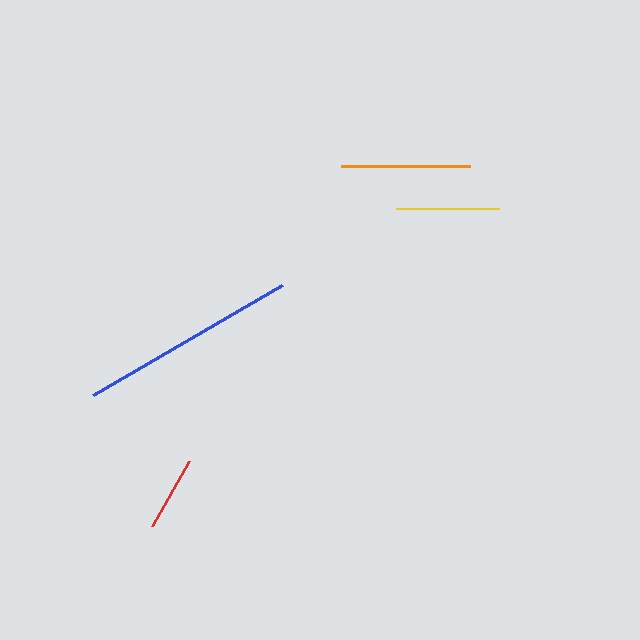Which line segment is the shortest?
The red line is the shortest at approximately 75 pixels.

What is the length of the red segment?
The red segment is approximately 75 pixels long.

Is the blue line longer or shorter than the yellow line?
The blue line is longer than the yellow line.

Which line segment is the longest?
The blue line is the longest at approximately 219 pixels.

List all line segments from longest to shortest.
From longest to shortest: blue, orange, yellow, red.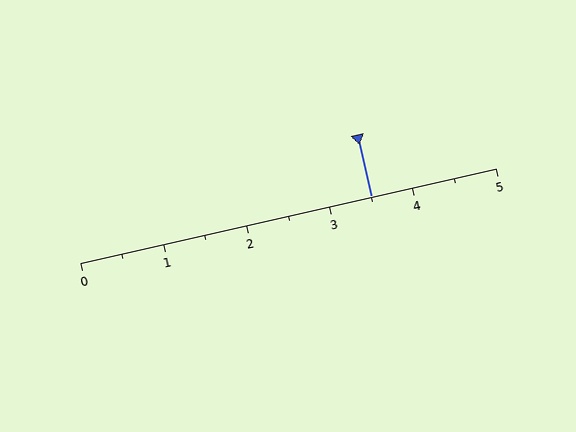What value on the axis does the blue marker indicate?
The marker indicates approximately 3.5.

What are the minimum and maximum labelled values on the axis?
The axis runs from 0 to 5.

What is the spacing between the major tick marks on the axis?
The major ticks are spaced 1 apart.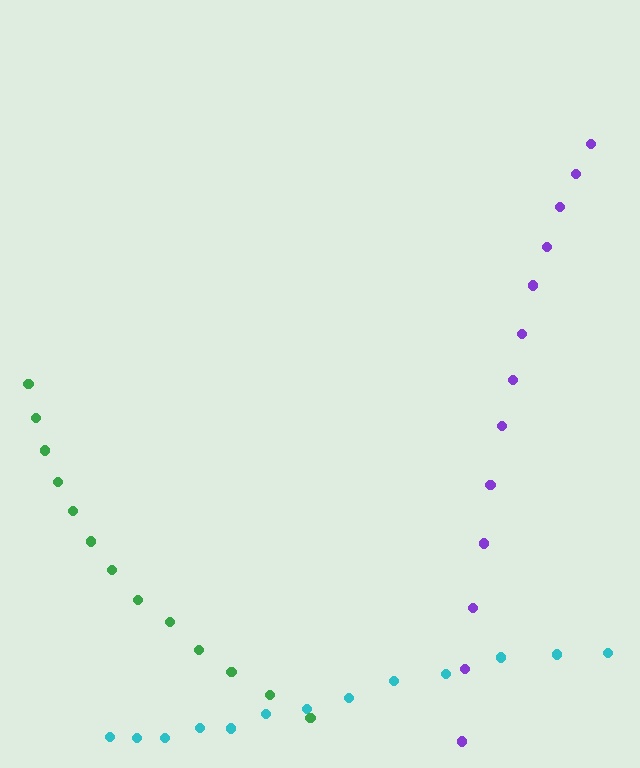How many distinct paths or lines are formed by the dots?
There are 3 distinct paths.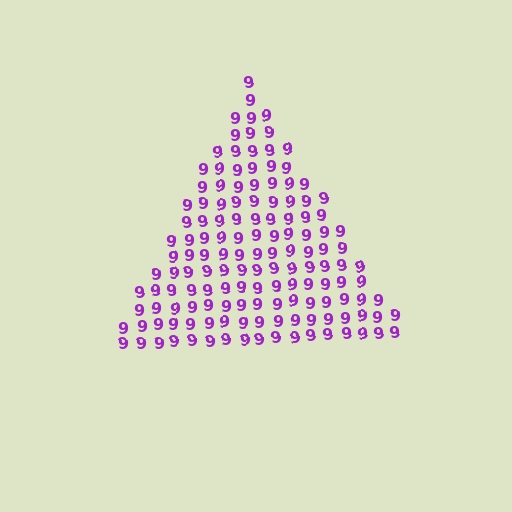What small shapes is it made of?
It is made of small digit 9's.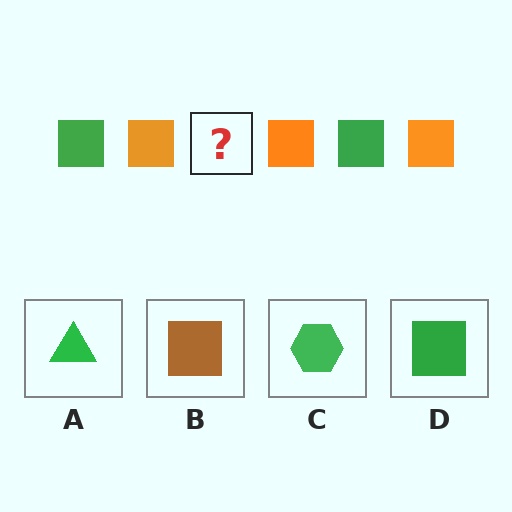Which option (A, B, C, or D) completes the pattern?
D.